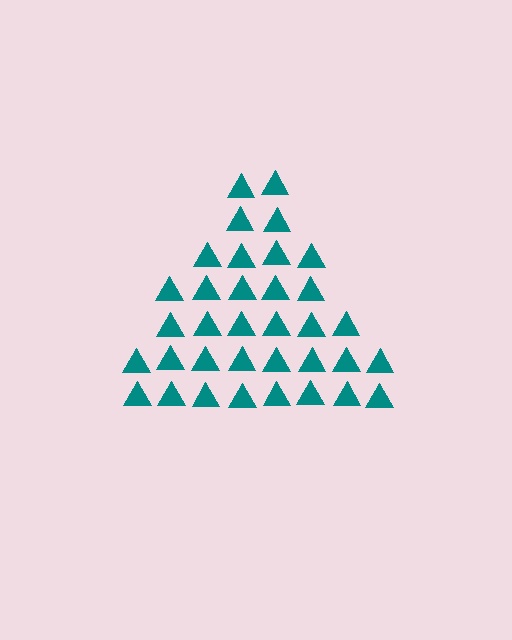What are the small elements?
The small elements are triangles.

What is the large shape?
The large shape is a triangle.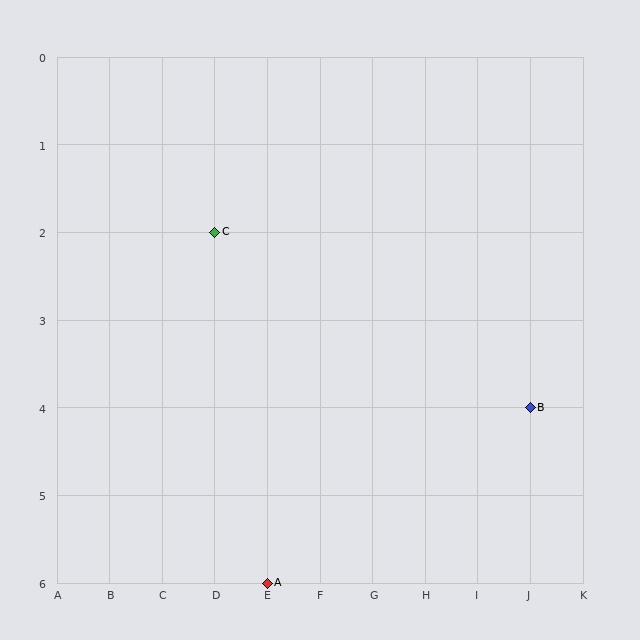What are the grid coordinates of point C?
Point C is at grid coordinates (D, 2).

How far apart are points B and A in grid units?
Points B and A are 5 columns and 2 rows apart (about 5.4 grid units diagonally).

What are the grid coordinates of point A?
Point A is at grid coordinates (E, 6).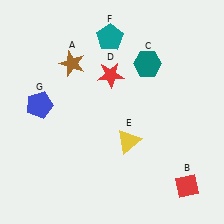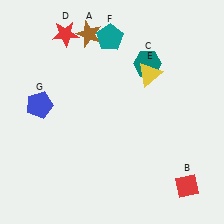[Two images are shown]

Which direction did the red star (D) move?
The red star (D) moved left.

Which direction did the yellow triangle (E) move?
The yellow triangle (E) moved up.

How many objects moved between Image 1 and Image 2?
3 objects moved between the two images.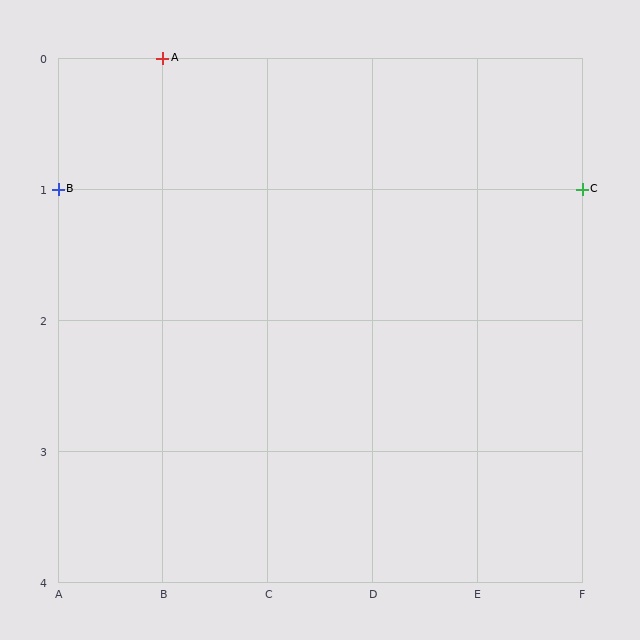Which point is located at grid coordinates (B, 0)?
Point A is at (B, 0).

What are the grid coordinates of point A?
Point A is at grid coordinates (B, 0).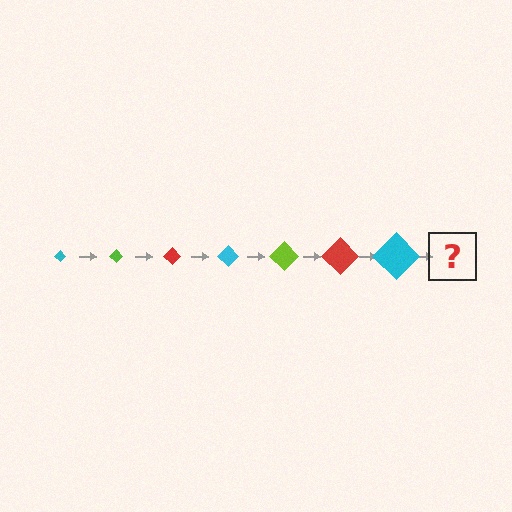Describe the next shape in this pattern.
It should be a lime diamond, larger than the previous one.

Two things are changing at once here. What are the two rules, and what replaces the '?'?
The two rules are that the diamond grows larger each step and the color cycles through cyan, lime, and red. The '?' should be a lime diamond, larger than the previous one.